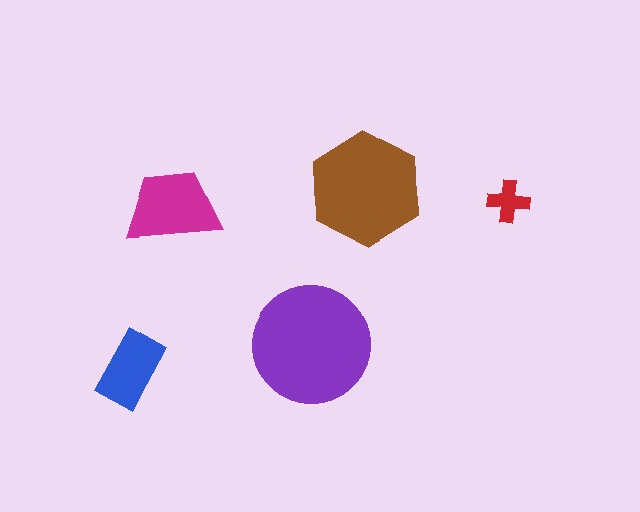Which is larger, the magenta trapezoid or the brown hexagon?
The brown hexagon.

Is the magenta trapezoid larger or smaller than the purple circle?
Smaller.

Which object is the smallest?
The red cross.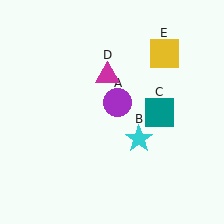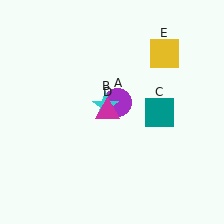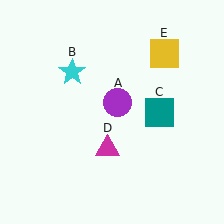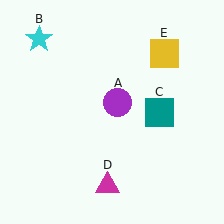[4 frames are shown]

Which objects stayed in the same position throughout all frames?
Purple circle (object A) and teal square (object C) and yellow square (object E) remained stationary.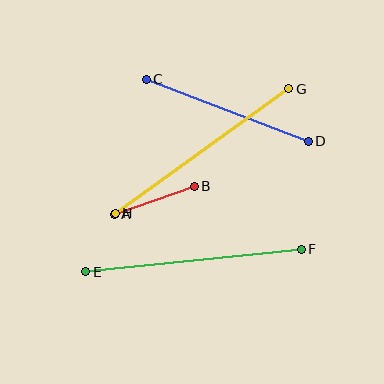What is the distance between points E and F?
The distance is approximately 217 pixels.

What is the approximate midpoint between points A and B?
The midpoint is at approximately (154, 200) pixels.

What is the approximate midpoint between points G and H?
The midpoint is at approximately (202, 151) pixels.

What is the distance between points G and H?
The distance is approximately 214 pixels.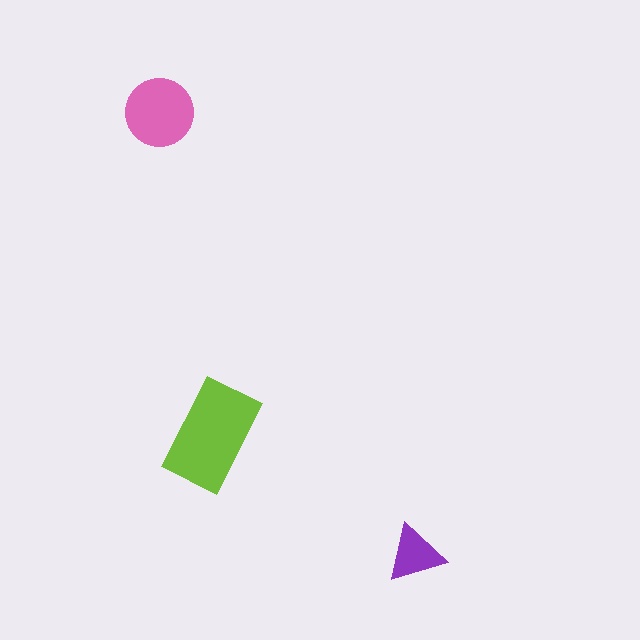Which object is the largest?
The lime rectangle.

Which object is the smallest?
The purple triangle.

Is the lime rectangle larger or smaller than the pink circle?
Larger.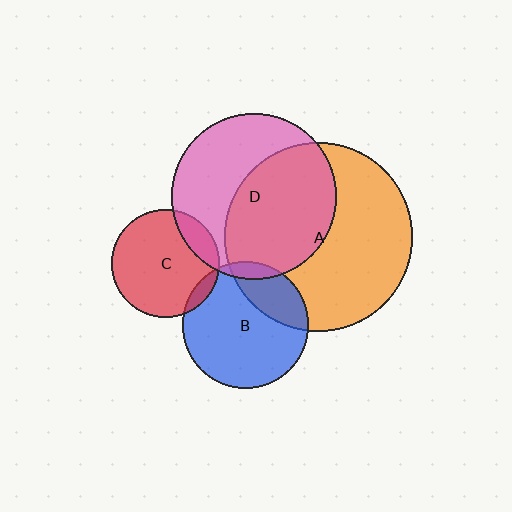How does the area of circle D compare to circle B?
Approximately 1.7 times.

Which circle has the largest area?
Circle A (orange).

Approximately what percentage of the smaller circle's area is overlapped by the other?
Approximately 5%.